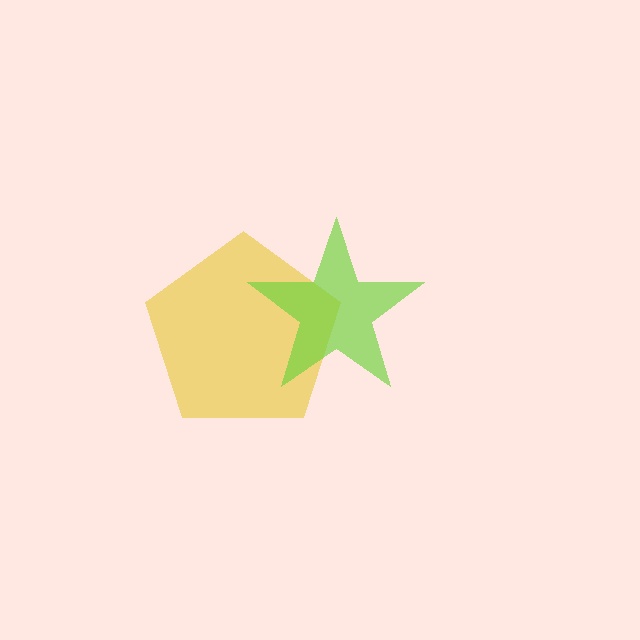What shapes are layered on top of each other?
The layered shapes are: a yellow pentagon, a lime star.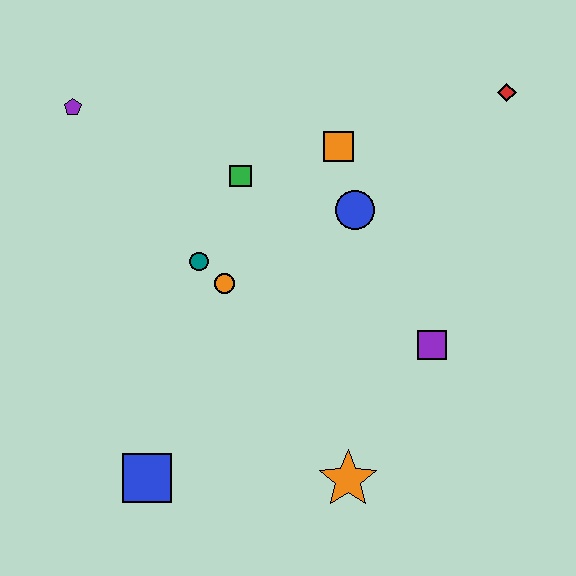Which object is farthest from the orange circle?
The red diamond is farthest from the orange circle.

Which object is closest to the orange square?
The blue circle is closest to the orange square.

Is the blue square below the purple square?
Yes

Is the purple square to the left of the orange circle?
No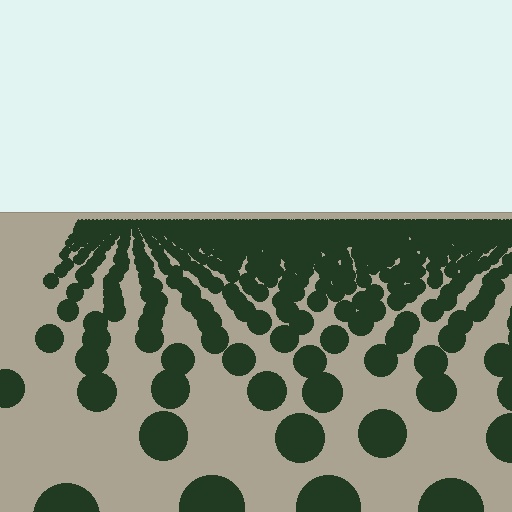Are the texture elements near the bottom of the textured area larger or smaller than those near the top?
Larger. Near the bottom, elements are closer to the viewer and appear at a bigger on-screen size.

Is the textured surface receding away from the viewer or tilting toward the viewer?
The surface is receding away from the viewer. Texture elements get smaller and denser toward the top.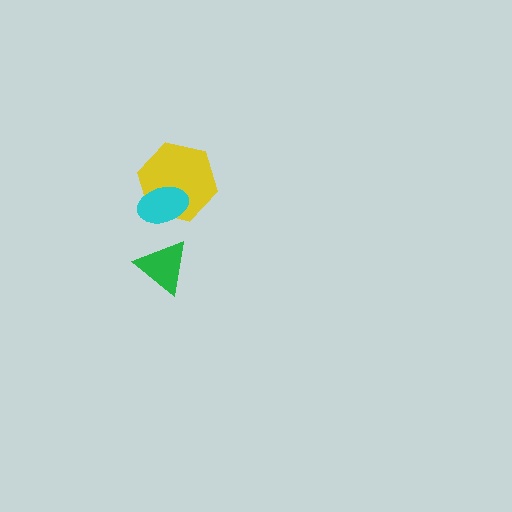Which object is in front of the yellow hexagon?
The cyan ellipse is in front of the yellow hexagon.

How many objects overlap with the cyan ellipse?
1 object overlaps with the cyan ellipse.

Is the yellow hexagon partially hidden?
Yes, it is partially covered by another shape.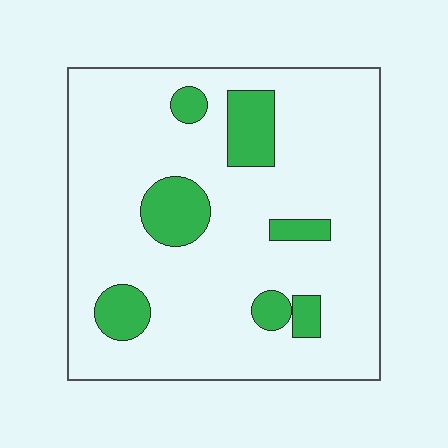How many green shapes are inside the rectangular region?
7.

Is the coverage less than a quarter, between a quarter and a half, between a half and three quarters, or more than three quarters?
Less than a quarter.